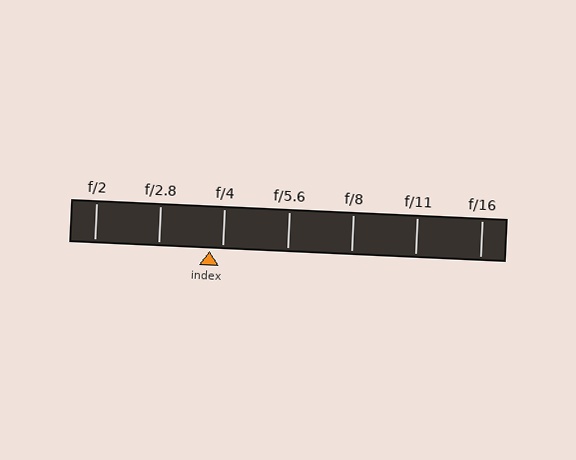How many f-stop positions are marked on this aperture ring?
There are 7 f-stop positions marked.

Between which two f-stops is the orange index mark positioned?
The index mark is between f/2.8 and f/4.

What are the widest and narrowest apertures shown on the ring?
The widest aperture shown is f/2 and the narrowest is f/16.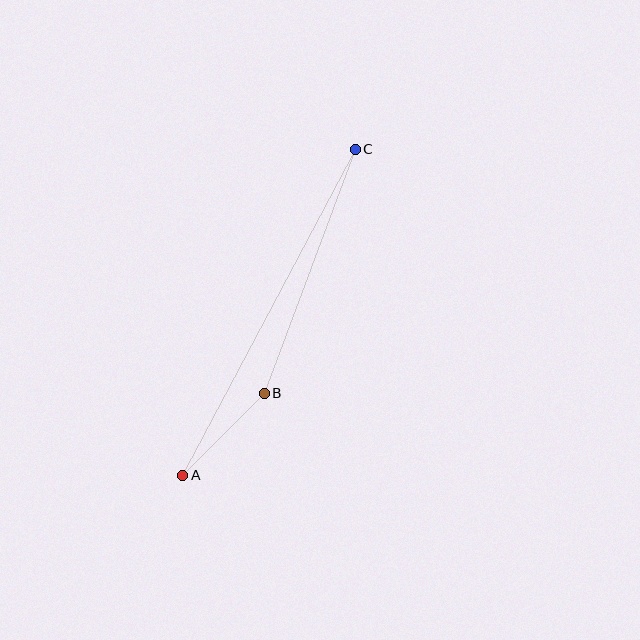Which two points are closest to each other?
Points A and B are closest to each other.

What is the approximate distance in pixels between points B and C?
The distance between B and C is approximately 260 pixels.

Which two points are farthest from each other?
Points A and C are farthest from each other.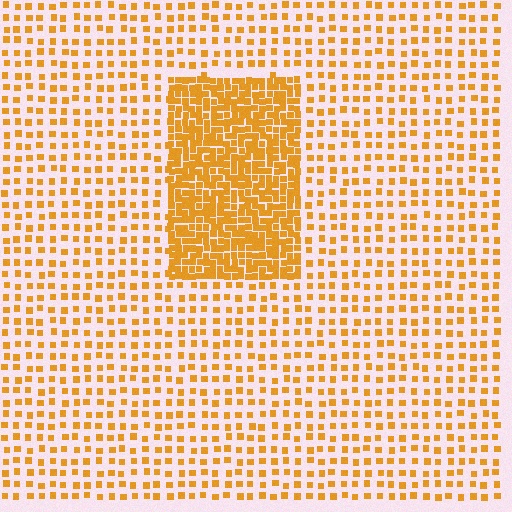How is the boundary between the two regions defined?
The boundary is defined by a change in element density (approximately 2.8x ratio). All elements are the same color, size, and shape.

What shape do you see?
I see a rectangle.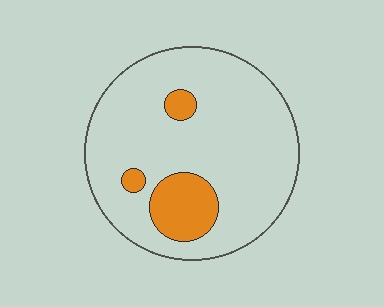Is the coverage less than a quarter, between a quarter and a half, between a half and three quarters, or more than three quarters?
Less than a quarter.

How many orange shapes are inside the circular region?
3.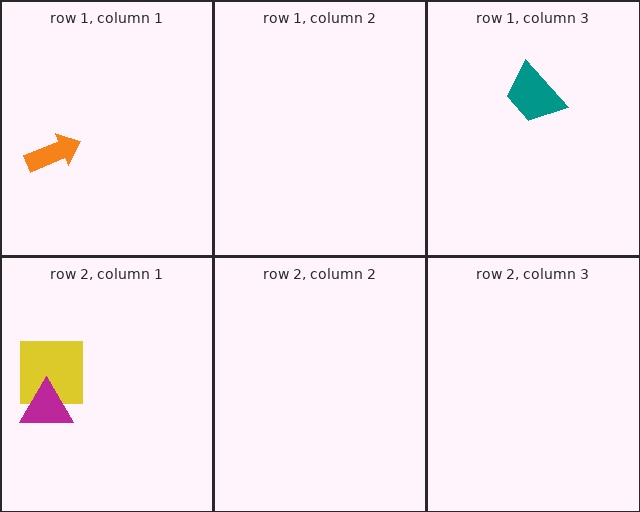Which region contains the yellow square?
The row 2, column 1 region.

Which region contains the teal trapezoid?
The row 1, column 3 region.